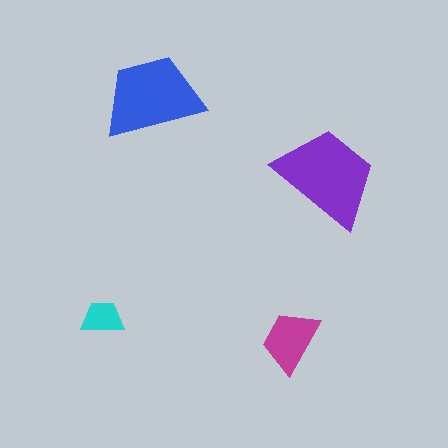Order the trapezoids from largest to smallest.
the purple one, the blue one, the magenta one, the cyan one.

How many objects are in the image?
There are 4 objects in the image.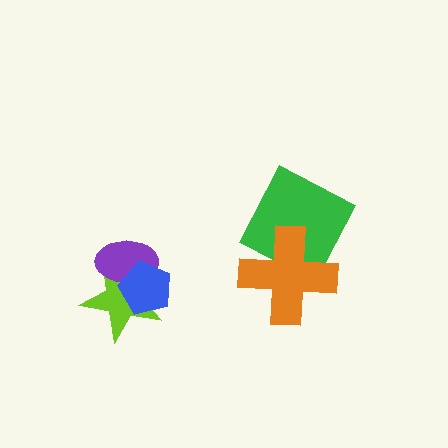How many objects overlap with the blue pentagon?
2 objects overlap with the blue pentagon.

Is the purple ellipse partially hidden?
Yes, it is partially covered by another shape.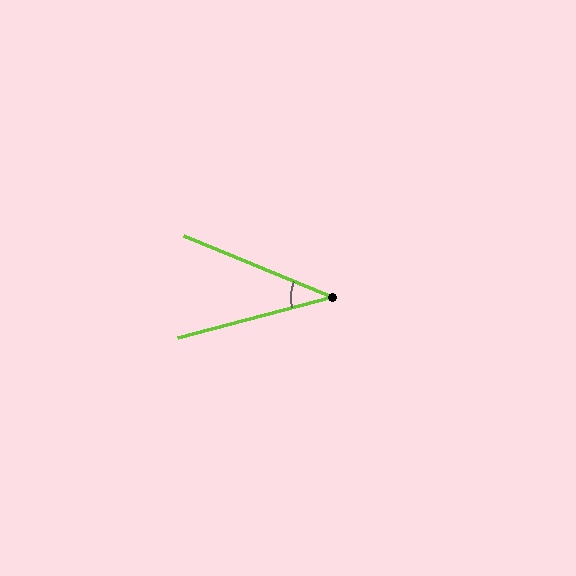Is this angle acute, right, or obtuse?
It is acute.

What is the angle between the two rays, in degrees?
Approximately 37 degrees.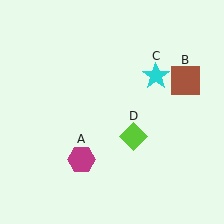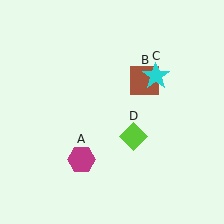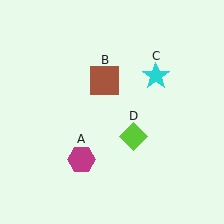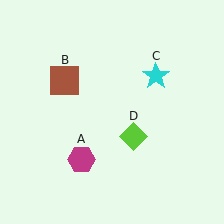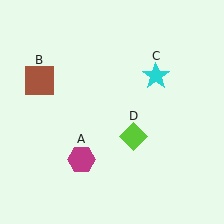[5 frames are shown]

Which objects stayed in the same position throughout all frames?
Magenta hexagon (object A) and cyan star (object C) and lime diamond (object D) remained stationary.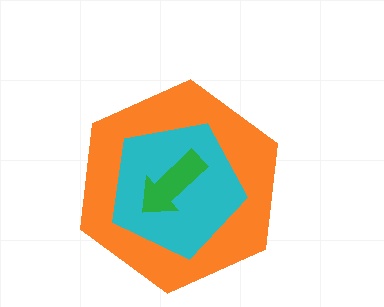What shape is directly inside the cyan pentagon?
The green arrow.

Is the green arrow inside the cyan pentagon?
Yes.